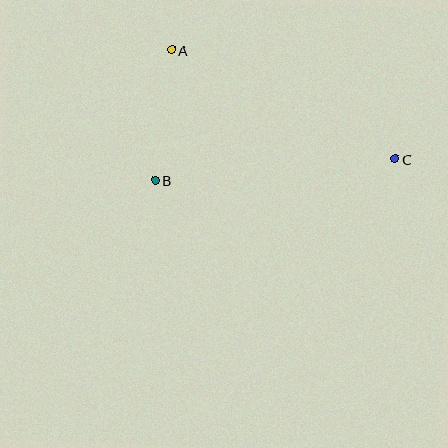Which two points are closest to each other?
Points A and B are closest to each other.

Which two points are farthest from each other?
Points A and C are farthest from each other.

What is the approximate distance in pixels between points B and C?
The distance between B and C is approximately 241 pixels.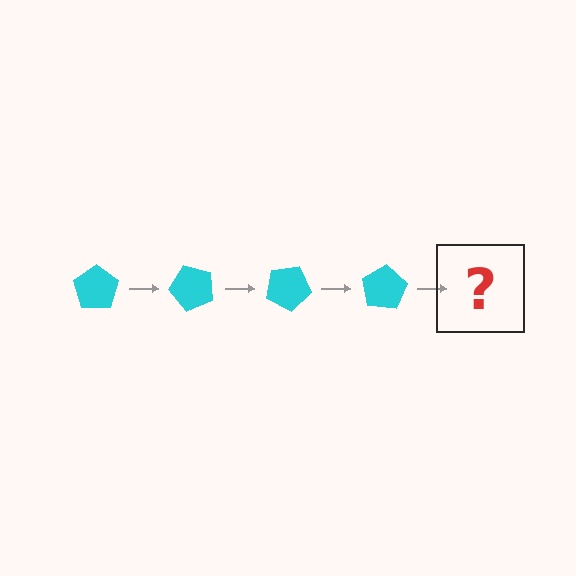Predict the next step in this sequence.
The next step is a cyan pentagon rotated 200 degrees.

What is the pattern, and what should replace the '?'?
The pattern is that the pentagon rotates 50 degrees each step. The '?' should be a cyan pentagon rotated 200 degrees.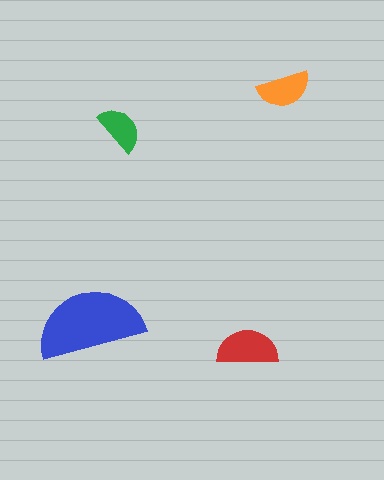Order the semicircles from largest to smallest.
the blue one, the red one, the orange one, the green one.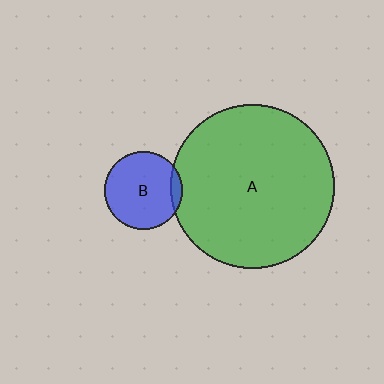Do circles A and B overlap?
Yes.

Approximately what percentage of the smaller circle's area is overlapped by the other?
Approximately 10%.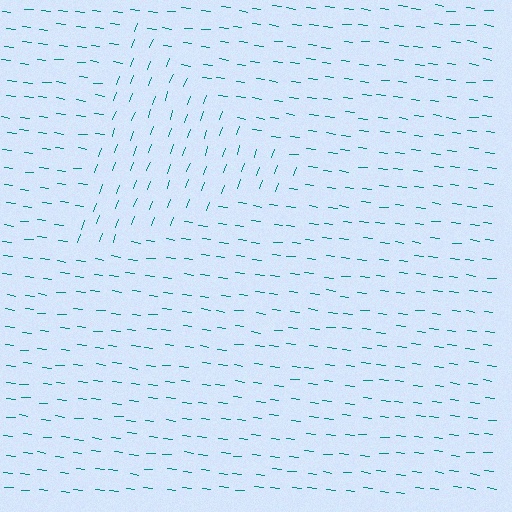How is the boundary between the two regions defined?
The boundary is defined purely by a change in line orientation (approximately 77 degrees difference). All lines are the same color and thickness.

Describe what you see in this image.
The image is filled with small teal line segments. A triangle region in the image has lines oriented differently from the surrounding lines, creating a visible texture boundary.